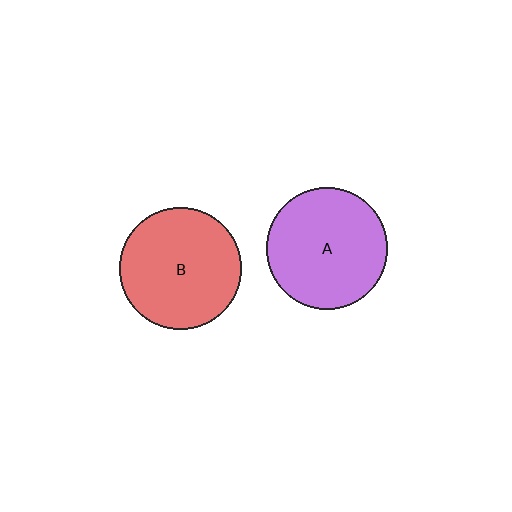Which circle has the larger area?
Circle B (red).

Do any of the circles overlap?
No, none of the circles overlap.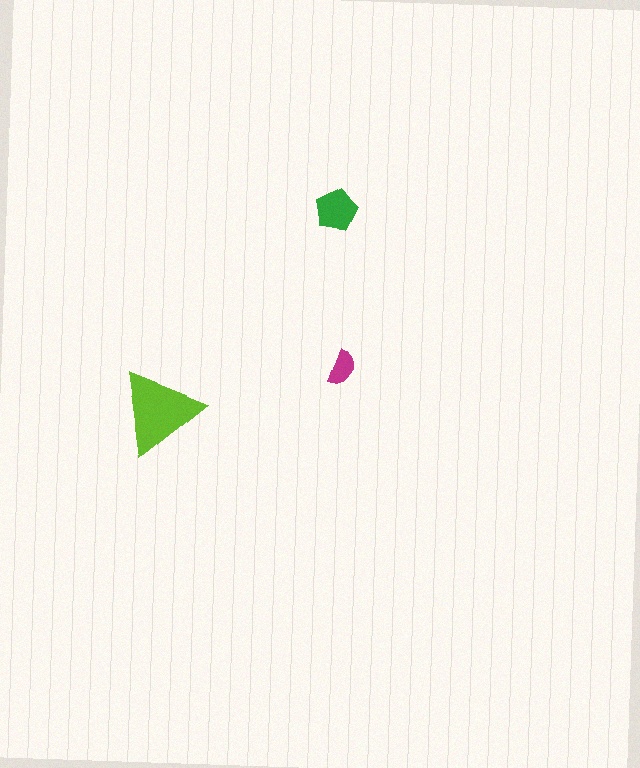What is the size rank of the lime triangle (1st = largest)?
1st.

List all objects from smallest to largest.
The magenta semicircle, the green pentagon, the lime triangle.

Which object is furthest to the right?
The magenta semicircle is rightmost.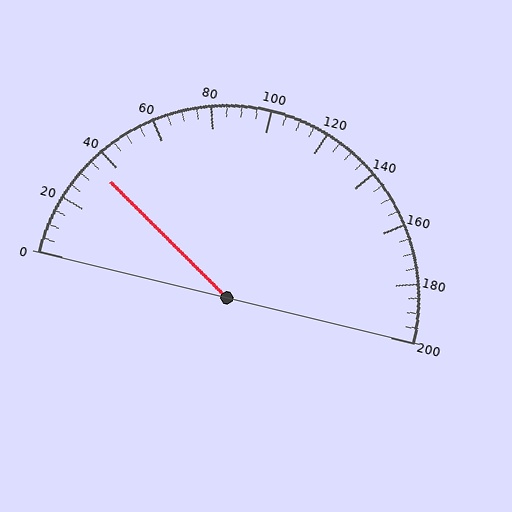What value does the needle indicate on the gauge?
The needle indicates approximately 35.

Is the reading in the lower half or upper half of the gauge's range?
The reading is in the lower half of the range (0 to 200).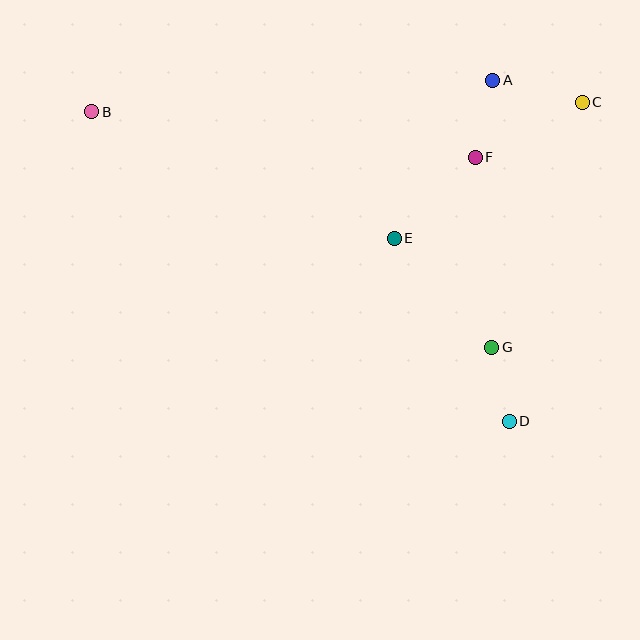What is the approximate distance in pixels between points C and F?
The distance between C and F is approximately 120 pixels.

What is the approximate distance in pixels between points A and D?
The distance between A and D is approximately 341 pixels.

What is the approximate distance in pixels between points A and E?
The distance between A and E is approximately 186 pixels.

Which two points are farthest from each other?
Points B and D are farthest from each other.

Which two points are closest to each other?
Points D and G are closest to each other.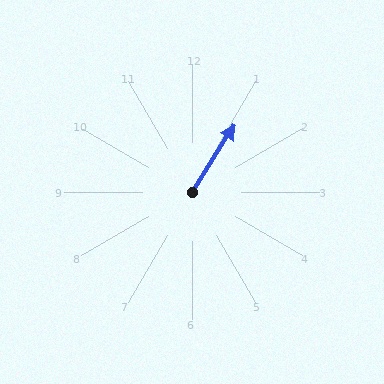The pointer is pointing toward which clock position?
Roughly 1 o'clock.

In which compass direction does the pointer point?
Northeast.